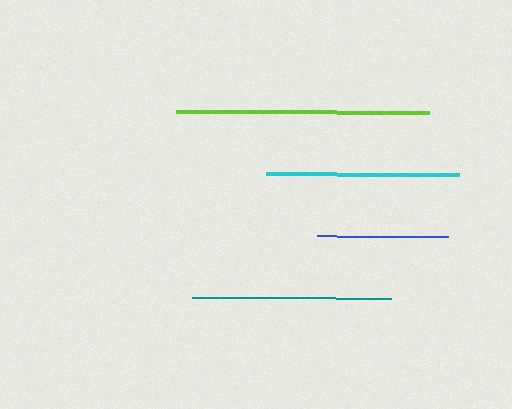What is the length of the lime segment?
The lime segment is approximately 253 pixels long.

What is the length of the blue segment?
The blue segment is approximately 131 pixels long.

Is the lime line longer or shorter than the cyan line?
The lime line is longer than the cyan line.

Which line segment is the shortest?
The blue line is the shortest at approximately 131 pixels.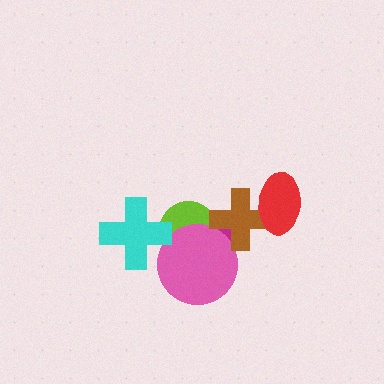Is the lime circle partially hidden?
Yes, it is partially covered by another shape.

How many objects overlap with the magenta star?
3 objects overlap with the magenta star.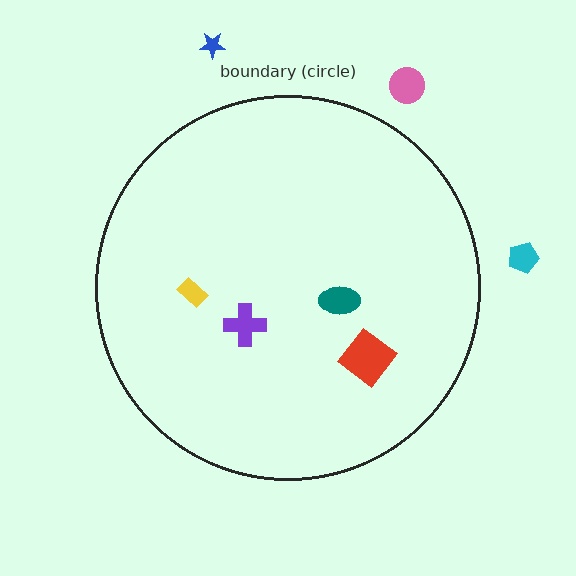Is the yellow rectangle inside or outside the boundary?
Inside.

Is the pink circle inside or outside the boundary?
Outside.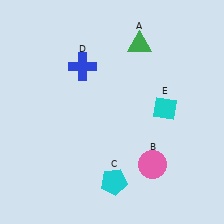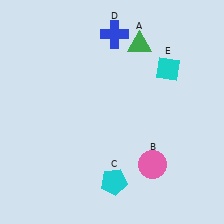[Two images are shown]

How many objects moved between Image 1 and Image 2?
2 objects moved between the two images.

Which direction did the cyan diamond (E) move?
The cyan diamond (E) moved up.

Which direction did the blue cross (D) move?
The blue cross (D) moved up.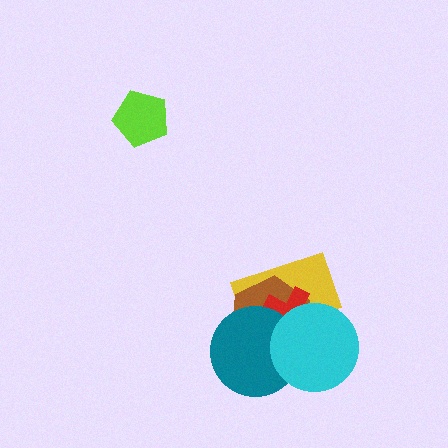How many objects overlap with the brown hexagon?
4 objects overlap with the brown hexagon.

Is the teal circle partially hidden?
Yes, it is partially covered by another shape.